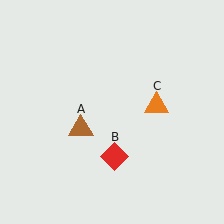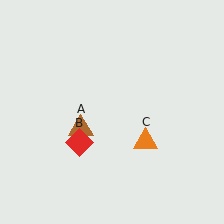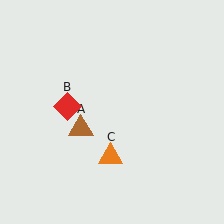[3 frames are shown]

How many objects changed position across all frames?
2 objects changed position: red diamond (object B), orange triangle (object C).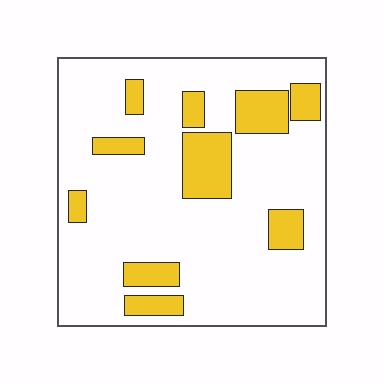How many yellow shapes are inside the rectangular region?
10.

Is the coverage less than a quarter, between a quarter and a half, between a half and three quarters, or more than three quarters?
Less than a quarter.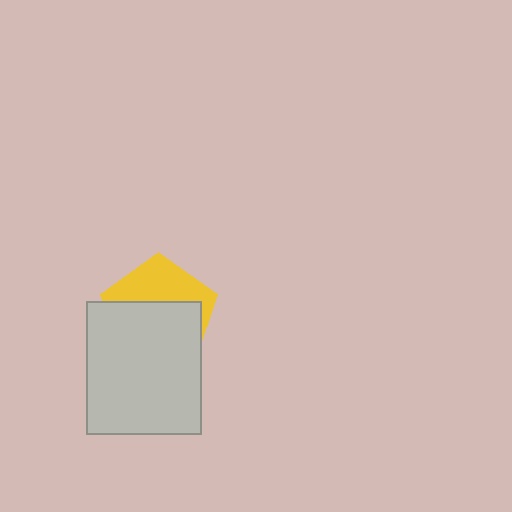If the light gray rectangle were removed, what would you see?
You would see the complete yellow pentagon.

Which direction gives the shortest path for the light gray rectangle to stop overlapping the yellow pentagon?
Moving down gives the shortest separation.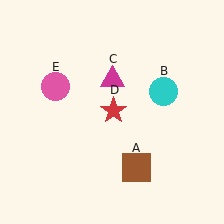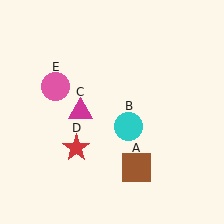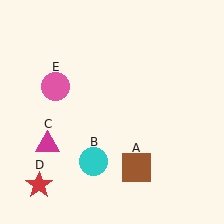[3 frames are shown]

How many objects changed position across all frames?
3 objects changed position: cyan circle (object B), magenta triangle (object C), red star (object D).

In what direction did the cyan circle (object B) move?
The cyan circle (object B) moved down and to the left.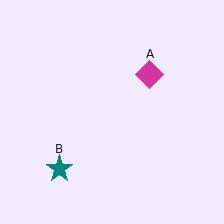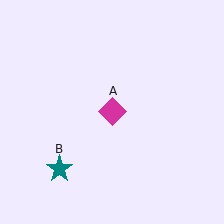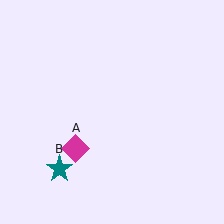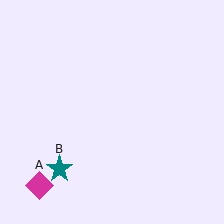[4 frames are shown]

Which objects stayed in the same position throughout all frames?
Teal star (object B) remained stationary.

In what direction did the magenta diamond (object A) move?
The magenta diamond (object A) moved down and to the left.